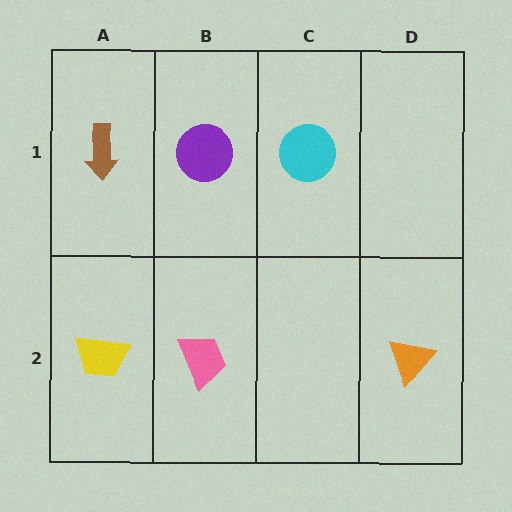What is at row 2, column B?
A pink trapezoid.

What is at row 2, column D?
An orange triangle.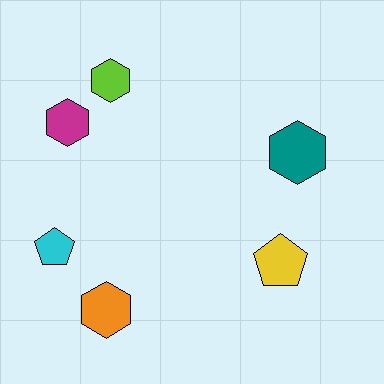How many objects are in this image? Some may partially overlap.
There are 6 objects.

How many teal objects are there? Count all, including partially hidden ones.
There is 1 teal object.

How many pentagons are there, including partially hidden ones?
There are 2 pentagons.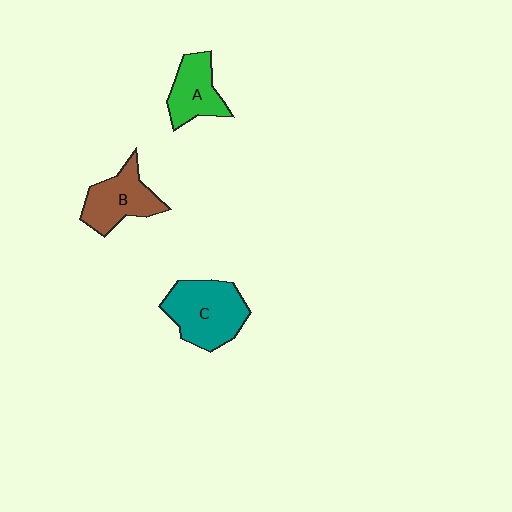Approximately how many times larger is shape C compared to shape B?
Approximately 1.3 times.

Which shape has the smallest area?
Shape A (green).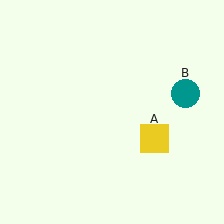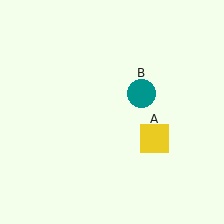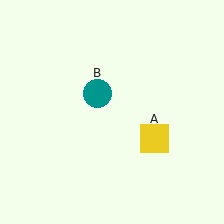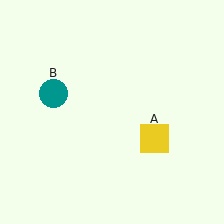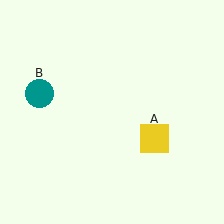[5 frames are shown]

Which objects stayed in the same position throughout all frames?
Yellow square (object A) remained stationary.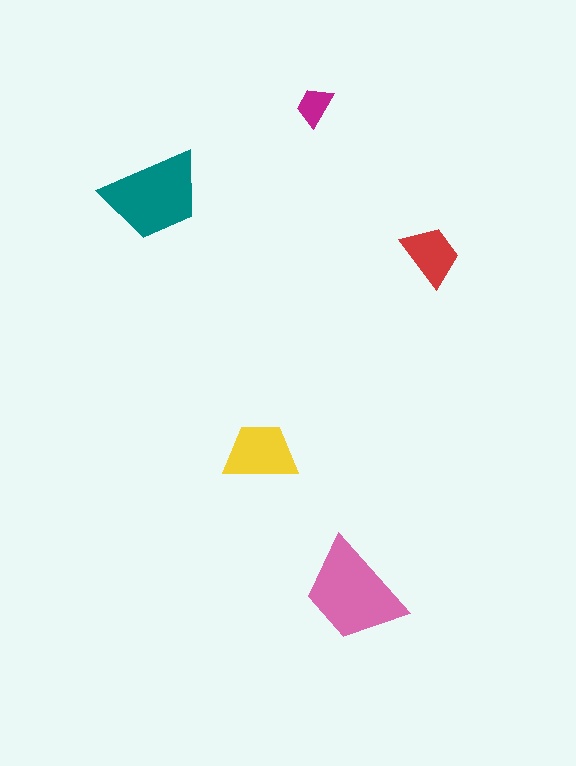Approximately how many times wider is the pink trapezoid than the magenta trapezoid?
About 2.5 times wider.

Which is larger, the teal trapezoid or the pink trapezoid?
The pink one.